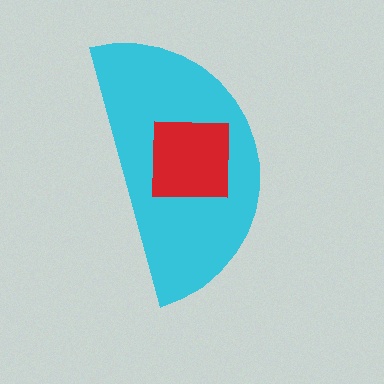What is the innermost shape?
The red square.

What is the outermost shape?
The cyan semicircle.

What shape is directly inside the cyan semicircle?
The red square.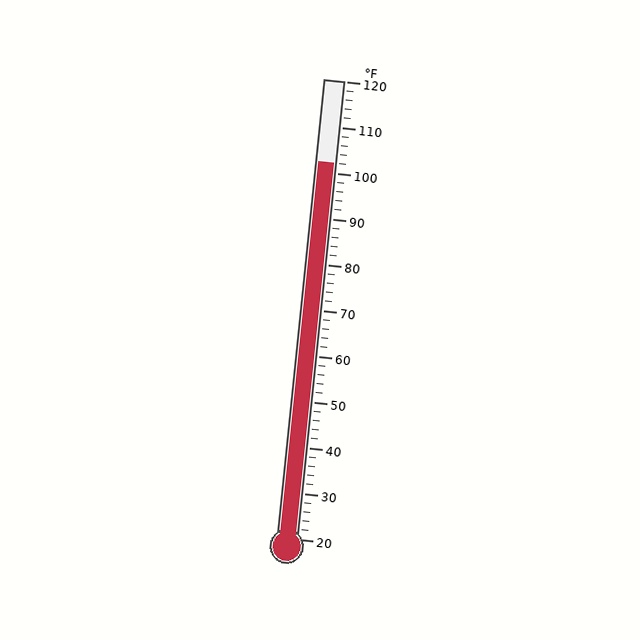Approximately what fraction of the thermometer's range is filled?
The thermometer is filled to approximately 80% of its range.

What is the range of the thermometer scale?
The thermometer scale ranges from 20°F to 120°F.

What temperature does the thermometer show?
The thermometer shows approximately 102°F.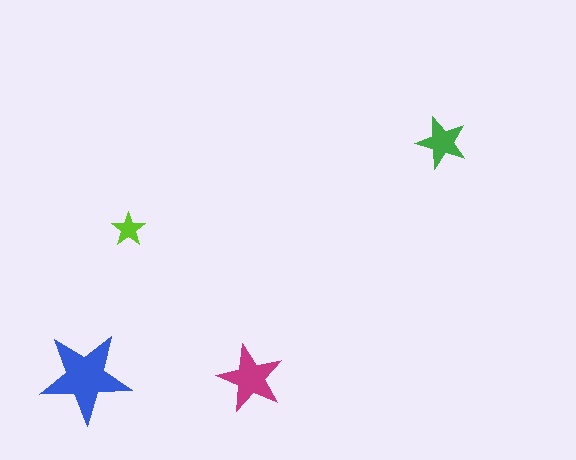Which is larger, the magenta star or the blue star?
The blue one.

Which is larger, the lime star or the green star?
The green one.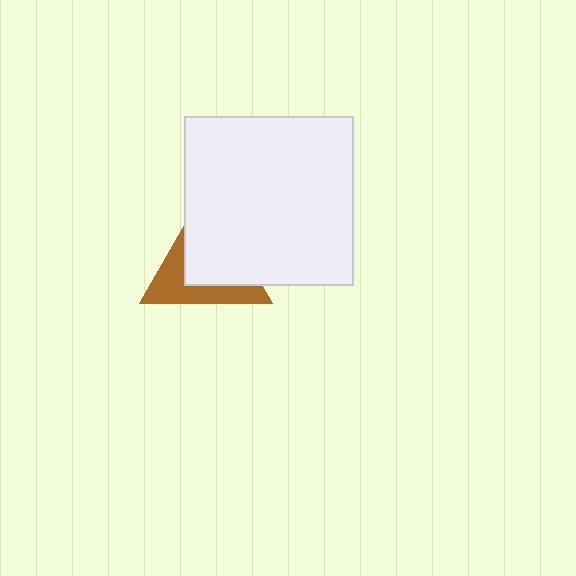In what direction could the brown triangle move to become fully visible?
The brown triangle could move toward the lower-left. That would shift it out from behind the white square entirely.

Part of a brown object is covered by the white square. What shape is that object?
It is a triangle.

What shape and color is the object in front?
The object in front is a white square.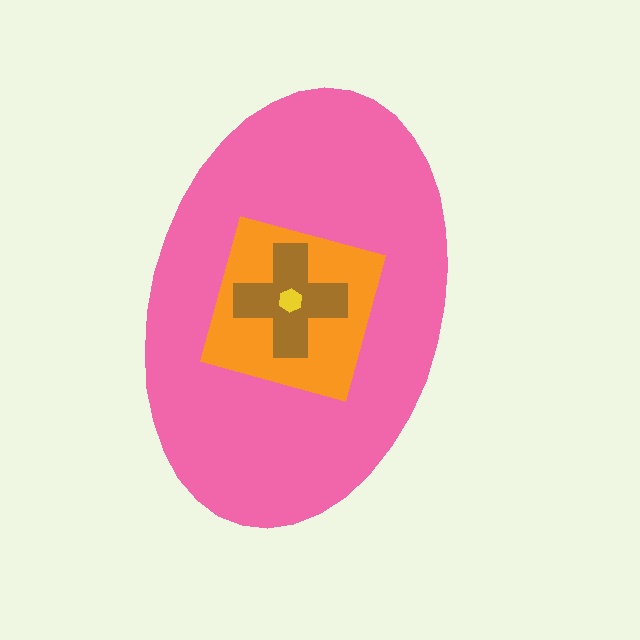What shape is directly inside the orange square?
The brown cross.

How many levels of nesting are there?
4.